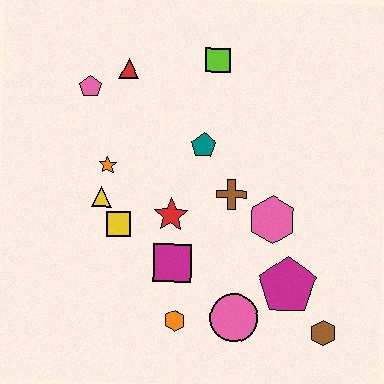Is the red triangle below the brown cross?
No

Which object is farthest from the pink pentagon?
The brown hexagon is farthest from the pink pentagon.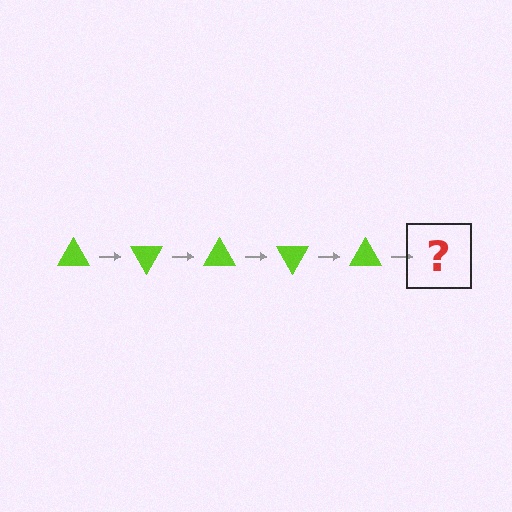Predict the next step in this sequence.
The next step is a lime triangle rotated 300 degrees.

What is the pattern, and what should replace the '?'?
The pattern is that the triangle rotates 60 degrees each step. The '?' should be a lime triangle rotated 300 degrees.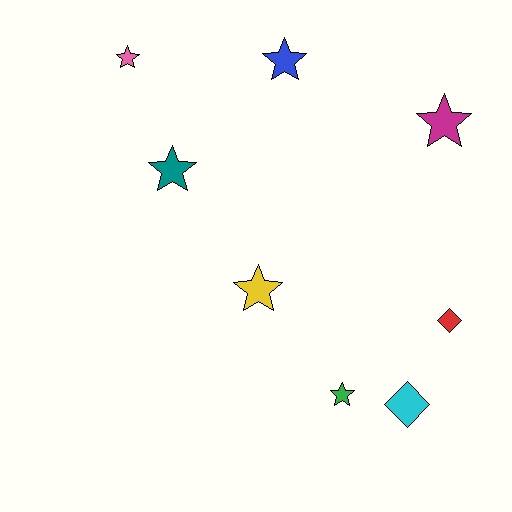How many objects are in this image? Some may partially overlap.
There are 8 objects.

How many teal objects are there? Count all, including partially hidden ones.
There is 1 teal object.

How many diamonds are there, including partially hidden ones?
There are 2 diamonds.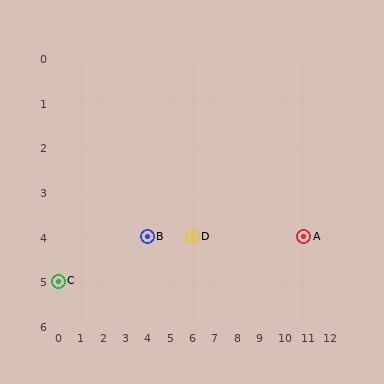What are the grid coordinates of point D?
Point D is at grid coordinates (6, 4).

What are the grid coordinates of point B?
Point B is at grid coordinates (4, 4).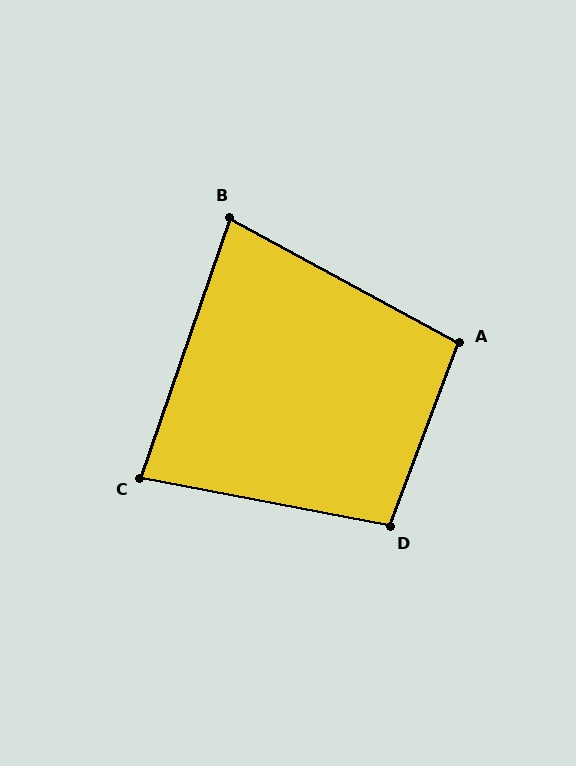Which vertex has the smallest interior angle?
B, at approximately 80 degrees.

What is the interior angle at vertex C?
Approximately 82 degrees (acute).